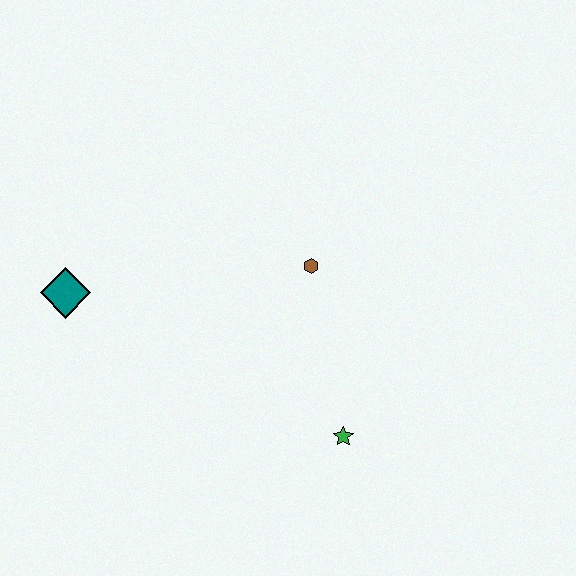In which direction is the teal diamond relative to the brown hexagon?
The teal diamond is to the left of the brown hexagon.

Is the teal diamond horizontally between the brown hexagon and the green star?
No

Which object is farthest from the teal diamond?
The green star is farthest from the teal diamond.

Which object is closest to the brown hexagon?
The green star is closest to the brown hexagon.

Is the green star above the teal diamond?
No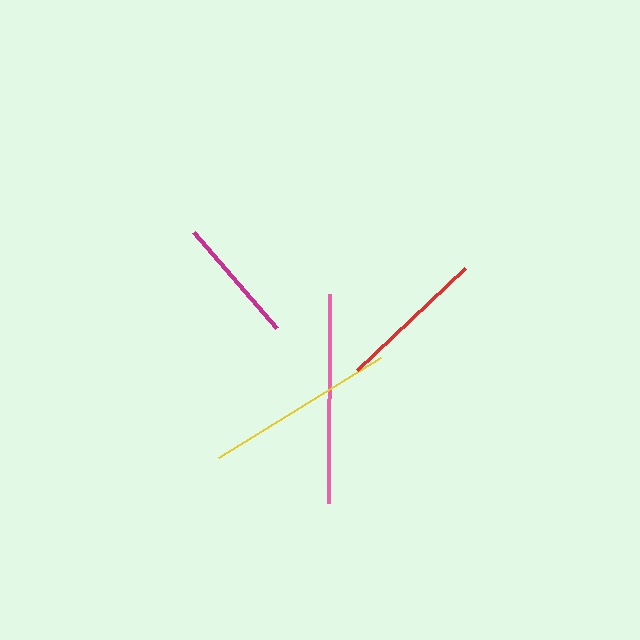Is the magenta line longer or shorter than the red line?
The red line is longer than the magenta line.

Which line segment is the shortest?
The magenta line is the shortest at approximately 127 pixels.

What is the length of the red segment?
The red segment is approximately 148 pixels long.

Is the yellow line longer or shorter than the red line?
The yellow line is longer than the red line.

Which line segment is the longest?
The pink line is the longest at approximately 208 pixels.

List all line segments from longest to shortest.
From longest to shortest: pink, yellow, red, magenta.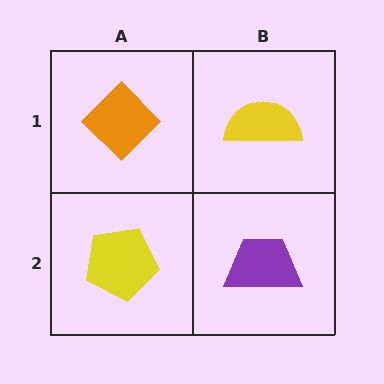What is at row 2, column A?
A yellow pentagon.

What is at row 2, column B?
A purple trapezoid.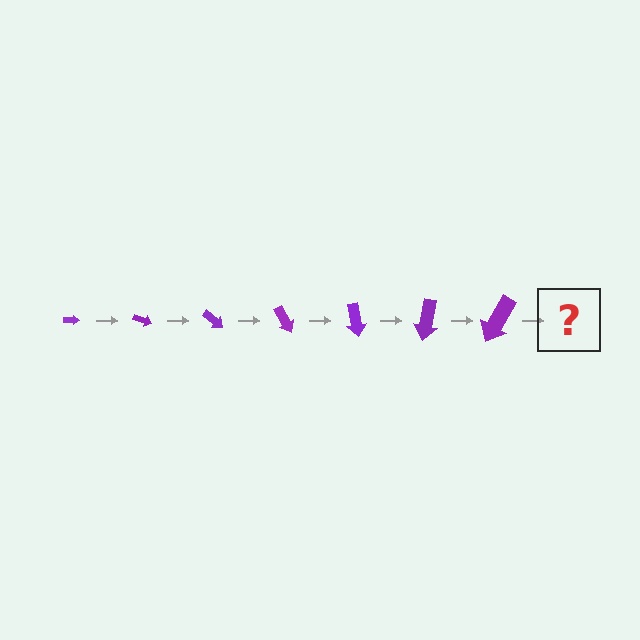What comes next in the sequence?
The next element should be an arrow, larger than the previous one and rotated 140 degrees from the start.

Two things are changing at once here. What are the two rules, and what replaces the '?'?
The two rules are that the arrow grows larger each step and it rotates 20 degrees each step. The '?' should be an arrow, larger than the previous one and rotated 140 degrees from the start.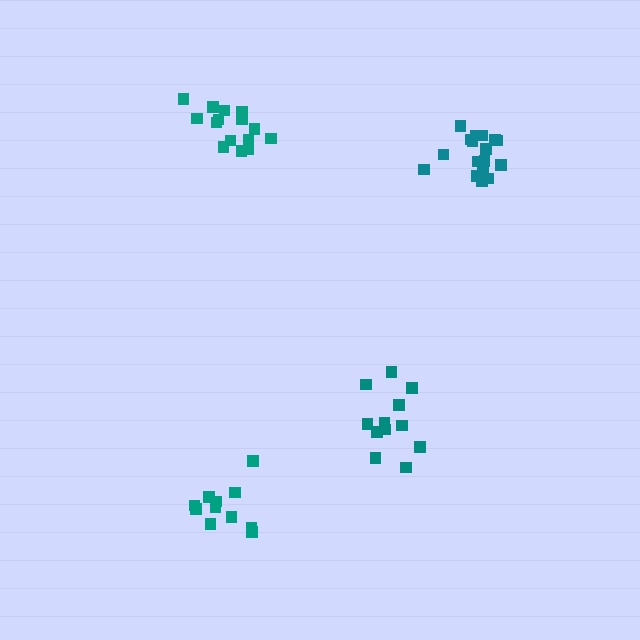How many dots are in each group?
Group 1: 17 dots, Group 2: 15 dots, Group 3: 11 dots, Group 4: 12 dots (55 total).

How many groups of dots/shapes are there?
There are 4 groups.